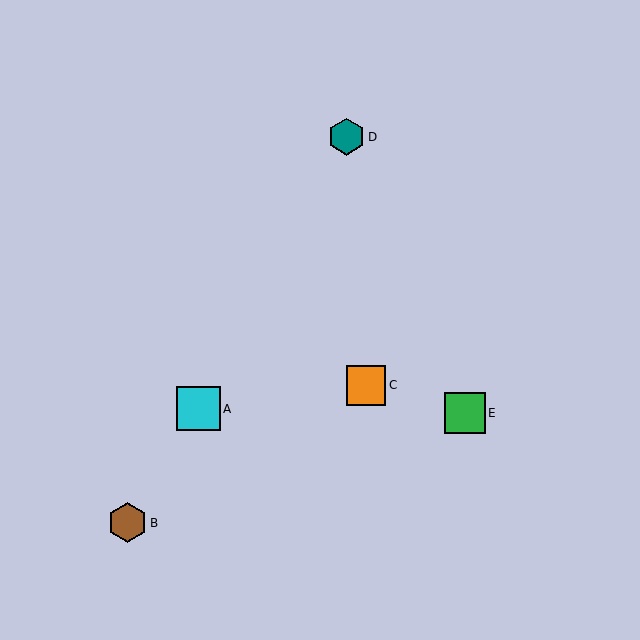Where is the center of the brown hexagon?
The center of the brown hexagon is at (127, 523).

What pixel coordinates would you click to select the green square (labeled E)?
Click at (465, 413) to select the green square E.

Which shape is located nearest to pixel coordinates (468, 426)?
The green square (labeled E) at (465, 413) is nearest to that location.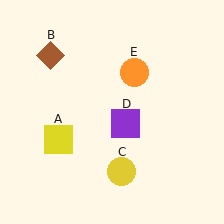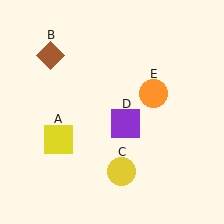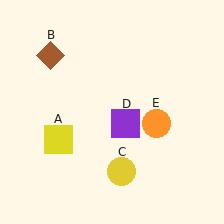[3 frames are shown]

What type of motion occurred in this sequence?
The orange circle (object E) rotated clockwise around the center of the scene.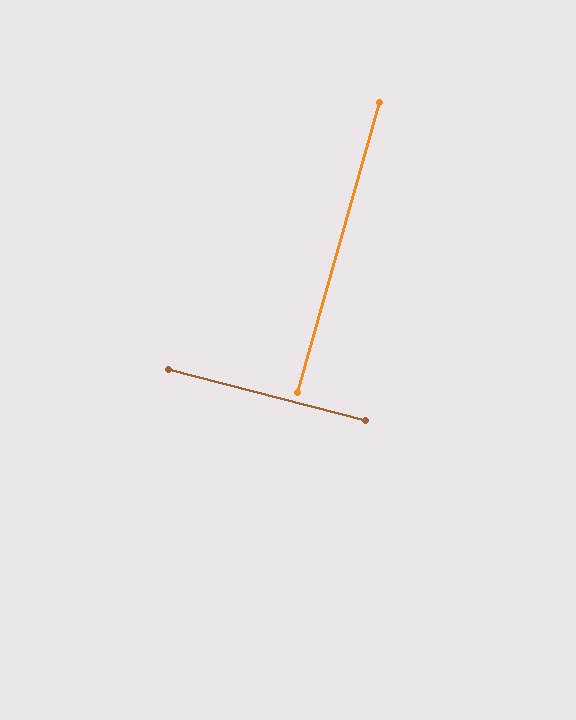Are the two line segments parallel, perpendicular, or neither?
Perpendicular — they meet at approximately 89°.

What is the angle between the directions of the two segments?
Approximately 89 degrees.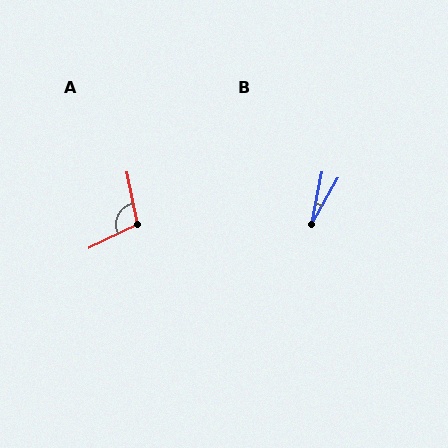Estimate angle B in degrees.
Approximately 18 degrees.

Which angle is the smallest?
B, at approximately 18 degrees.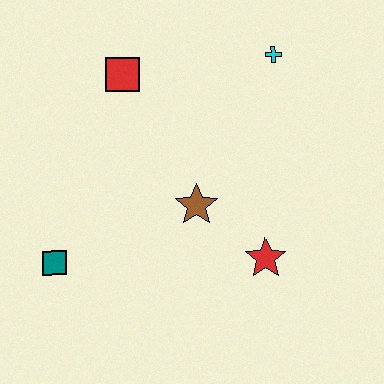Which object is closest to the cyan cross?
The red square is closest to the cyan cross.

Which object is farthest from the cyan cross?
The teal square is farthest from the cyan cross.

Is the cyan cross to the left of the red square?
No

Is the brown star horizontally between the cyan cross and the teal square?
Yes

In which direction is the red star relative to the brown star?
The red star is to the right of the brown star.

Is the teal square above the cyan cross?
No